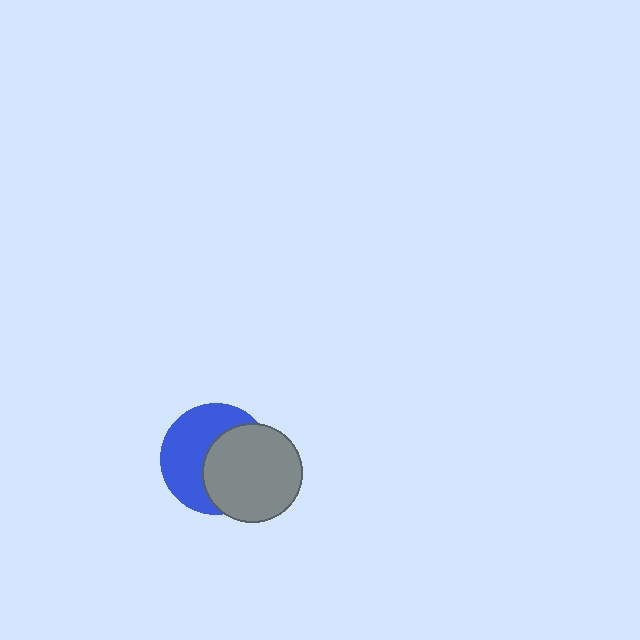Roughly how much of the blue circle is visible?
About half of it is visible (roughly 51%).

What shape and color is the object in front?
The object in front is a gray circle.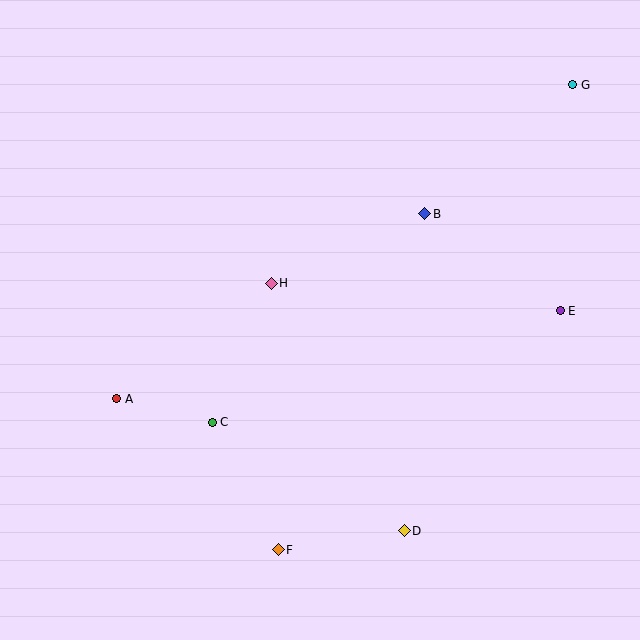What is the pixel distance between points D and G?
The distance between D and G is 476 pixels.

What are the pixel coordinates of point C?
Point C is at (212, 422).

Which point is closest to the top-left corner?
Point H is closest to the top-left corner.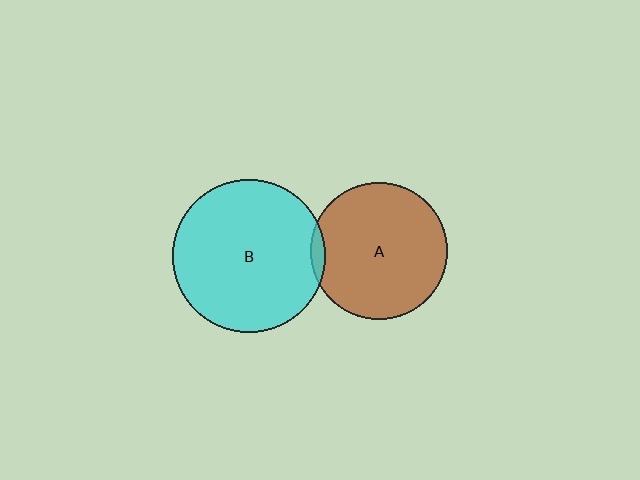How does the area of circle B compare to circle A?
Approximately 1.3 times.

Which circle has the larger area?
Circle B (cyan).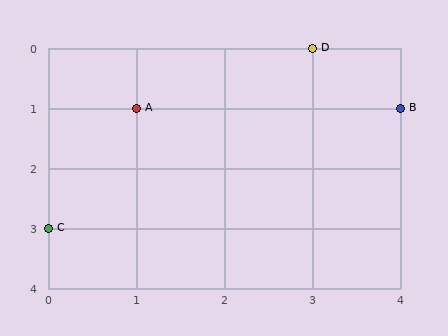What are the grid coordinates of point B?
Point B is at grid coordinates (4, 1).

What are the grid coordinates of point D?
Point D is at grid coordinates (3, 0).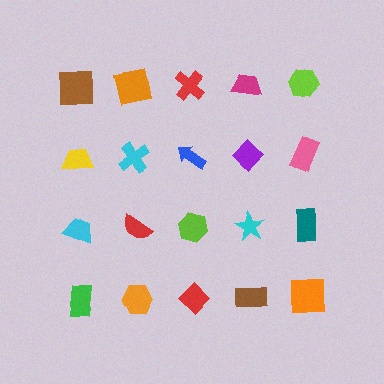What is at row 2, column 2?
A cyan cross.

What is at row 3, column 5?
A teal rectangle.